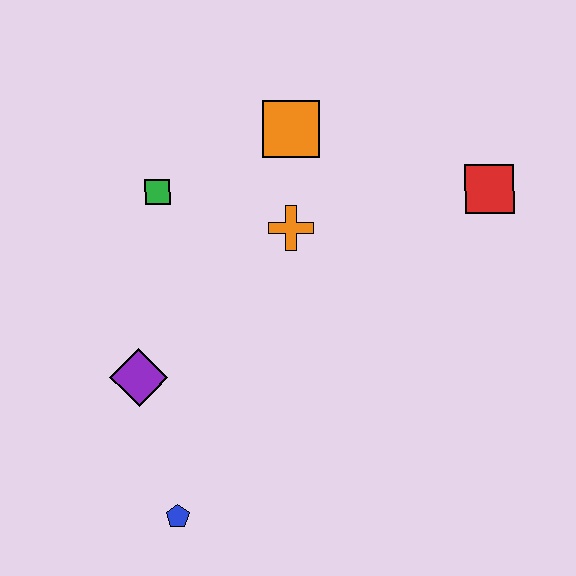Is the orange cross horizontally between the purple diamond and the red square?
Yes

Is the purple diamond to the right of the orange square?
No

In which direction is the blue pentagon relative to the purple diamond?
The blue pentagon is below the purple diamond.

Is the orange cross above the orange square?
No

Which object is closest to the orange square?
The orange cross is closest to the orange square.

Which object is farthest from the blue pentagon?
The red square is farthest from the blue pentagon.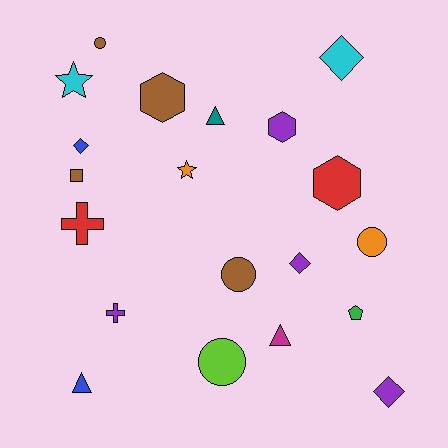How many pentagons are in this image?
There is 1 pentagon.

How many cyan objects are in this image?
There are 2 cyan objects.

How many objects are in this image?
There are 20 objects.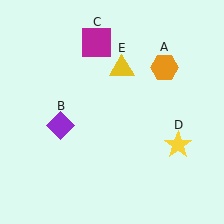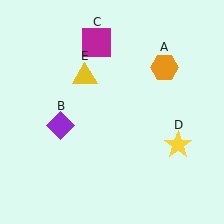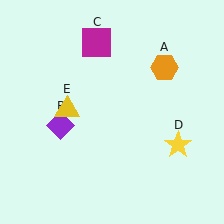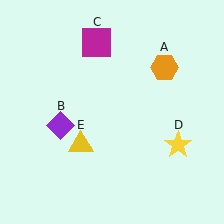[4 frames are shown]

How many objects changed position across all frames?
1 object changed position: yellow triangle (object E).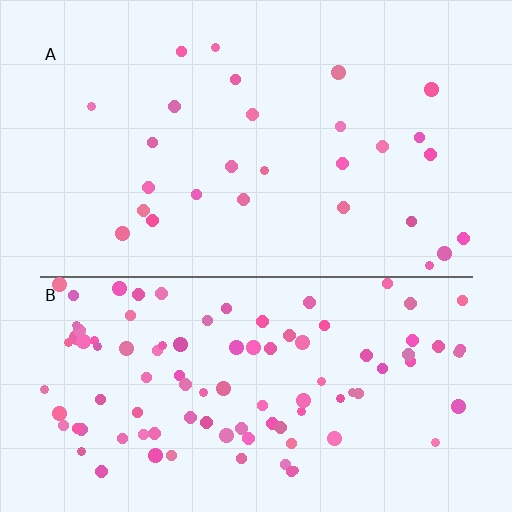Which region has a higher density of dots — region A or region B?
B (the bottom).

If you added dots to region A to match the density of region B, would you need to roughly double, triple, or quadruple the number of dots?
Approximately quadruple.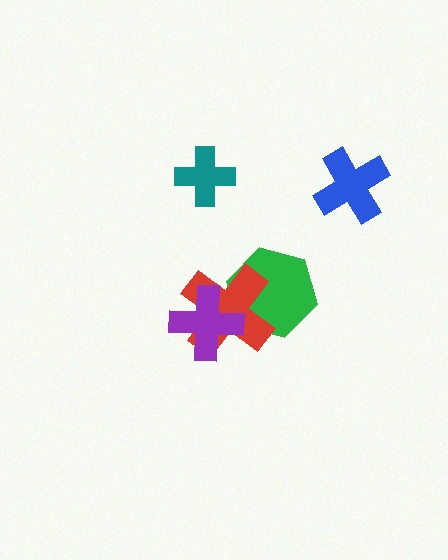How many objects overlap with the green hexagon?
2 objects overlap with the green hexagon.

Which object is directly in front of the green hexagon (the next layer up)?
The red cross is directly in front of the green hexagon.